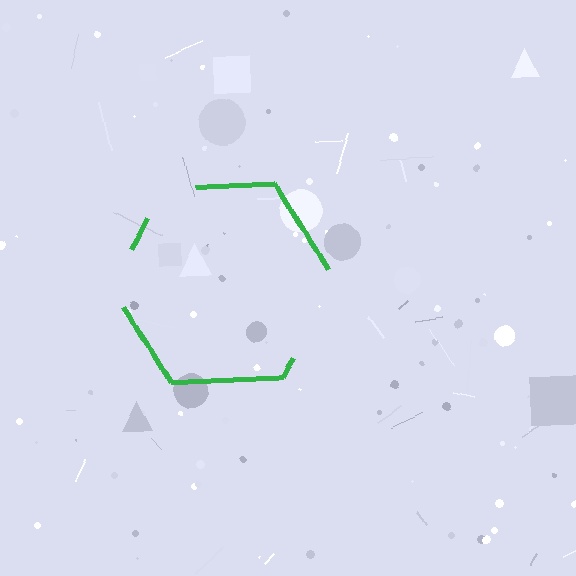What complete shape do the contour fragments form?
The contour fragments form a hexagon.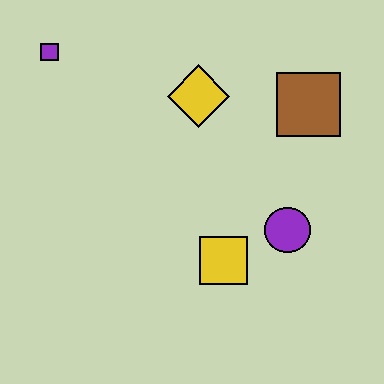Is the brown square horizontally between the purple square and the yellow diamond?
No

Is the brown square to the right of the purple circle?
Yes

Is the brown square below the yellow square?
No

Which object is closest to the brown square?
The yellow diamond is closest to the brown square.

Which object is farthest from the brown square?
The purple square is farthest from the brown square.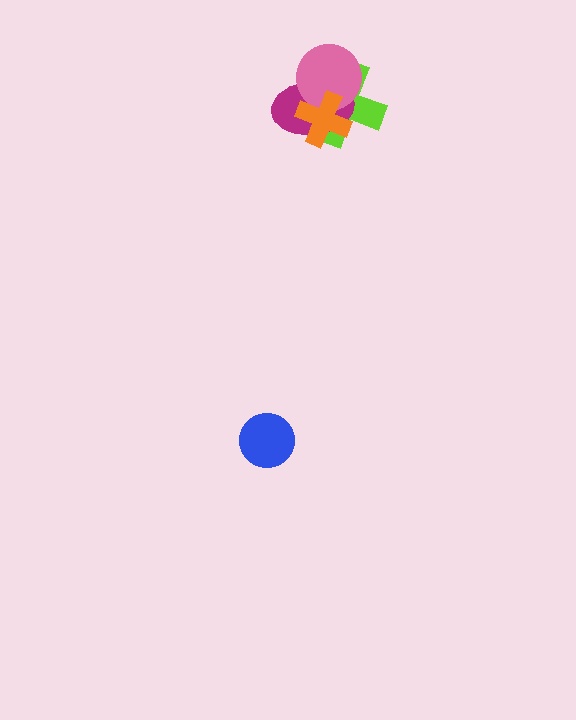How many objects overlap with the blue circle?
0 objects overlap with the blue circle.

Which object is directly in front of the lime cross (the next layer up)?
The magenta ellipse is directly in front of the lime cross.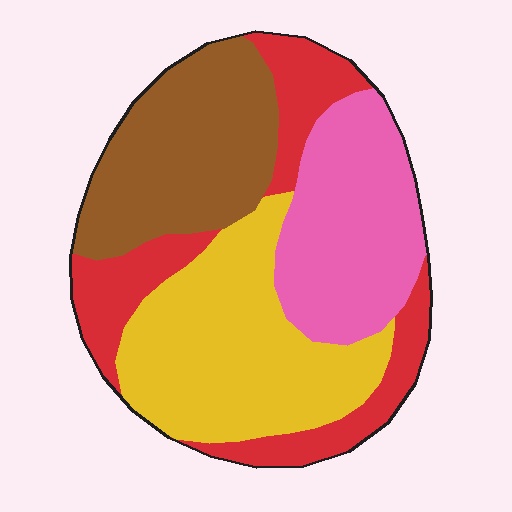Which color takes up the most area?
Yellow, at roughly 30%.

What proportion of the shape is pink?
Pink covers about 25% of the shape.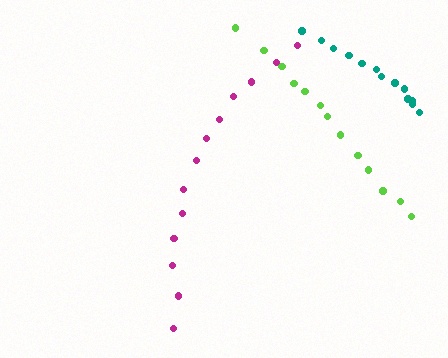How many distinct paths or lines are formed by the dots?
There are 3 distinct paths.